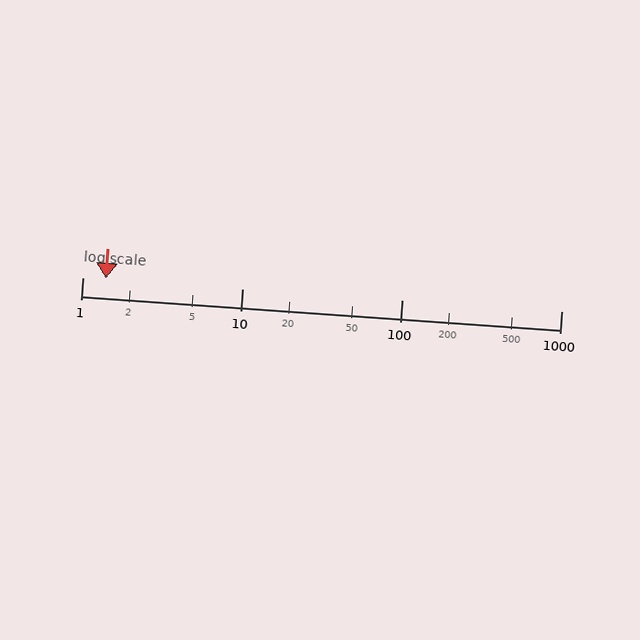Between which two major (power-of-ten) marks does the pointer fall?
The pointer is between 1 and 10.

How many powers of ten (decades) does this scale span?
The scale spans 3 decades, from 1 to 1000.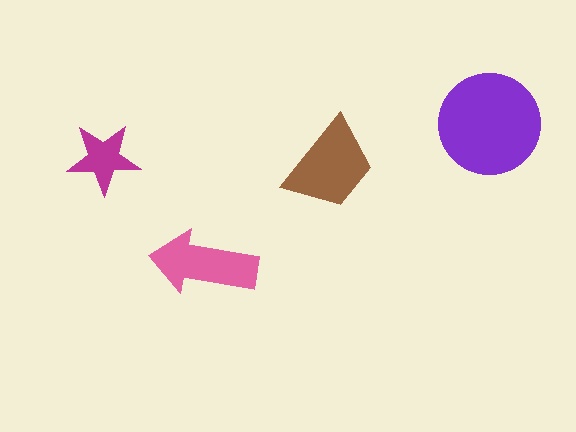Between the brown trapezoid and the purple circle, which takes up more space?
The purple circle.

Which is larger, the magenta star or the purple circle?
The purple circle.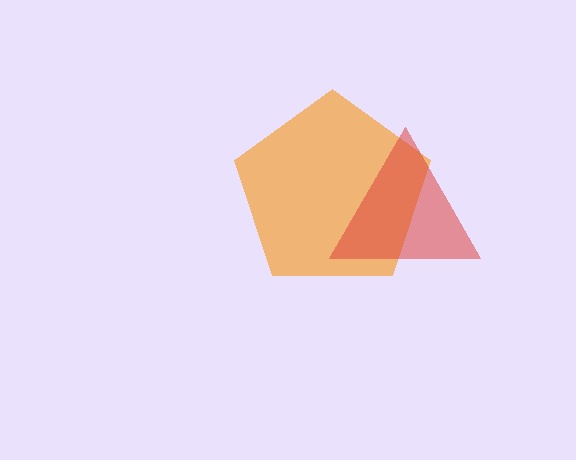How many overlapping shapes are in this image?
There are 2 overlapping shapes in the image.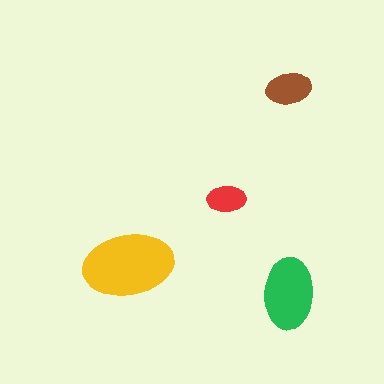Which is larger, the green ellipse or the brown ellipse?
The green one.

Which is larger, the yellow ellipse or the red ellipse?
The yellow one.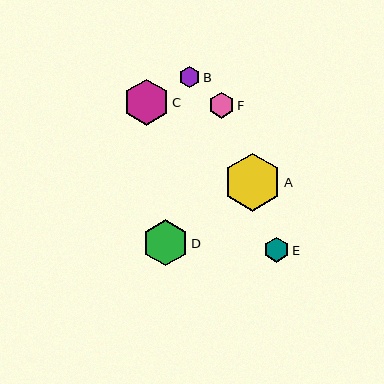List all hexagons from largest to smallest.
From largest to smallest: A, D, C, F, E, B.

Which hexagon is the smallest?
Hexagon B is the smallest with a size of approximately 21 pixels.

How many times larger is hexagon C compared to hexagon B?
Hexagon C is approximately 2.2 times the size of hexagon B.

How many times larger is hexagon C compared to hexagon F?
Hexagon C is approximately 1.8 times the size of hexagon F.